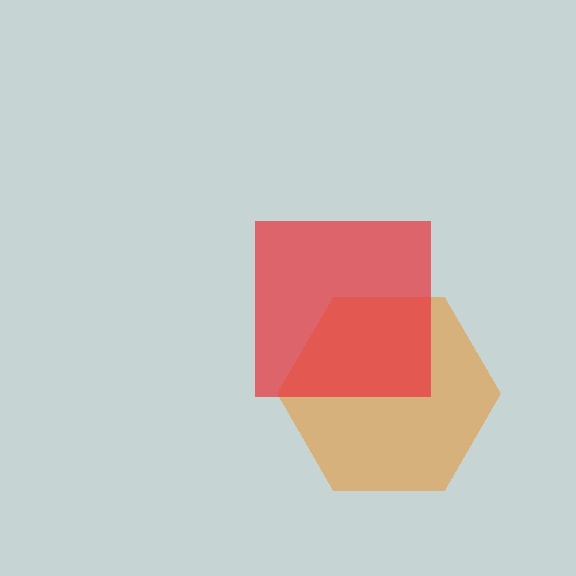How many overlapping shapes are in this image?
There are 2 overlapping shapes in the image.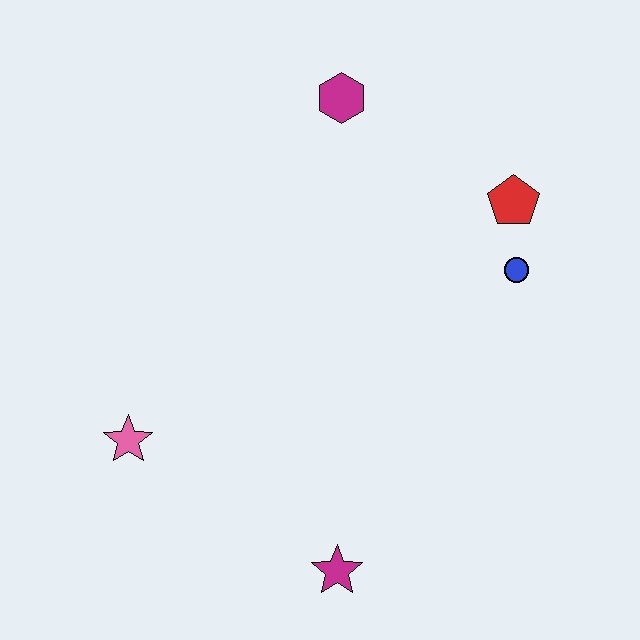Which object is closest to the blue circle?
The red pentagon is closest to the blue circle.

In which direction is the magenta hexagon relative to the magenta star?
The magenta hexagon is above the magenta star.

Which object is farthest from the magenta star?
The magenta hexagon is farthest from the magenta star.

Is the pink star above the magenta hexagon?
No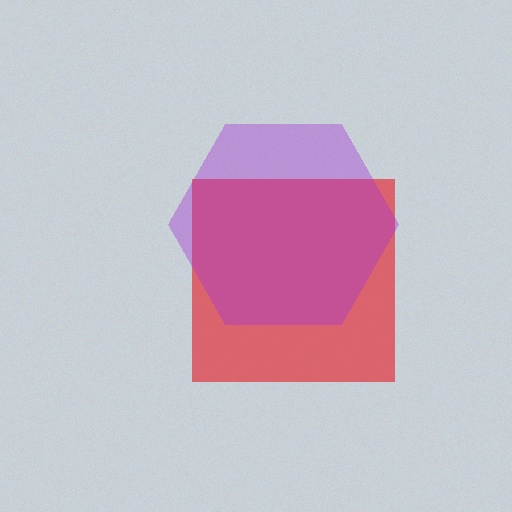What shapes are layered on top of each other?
The layered shapes are: a red square, a purple hexagon.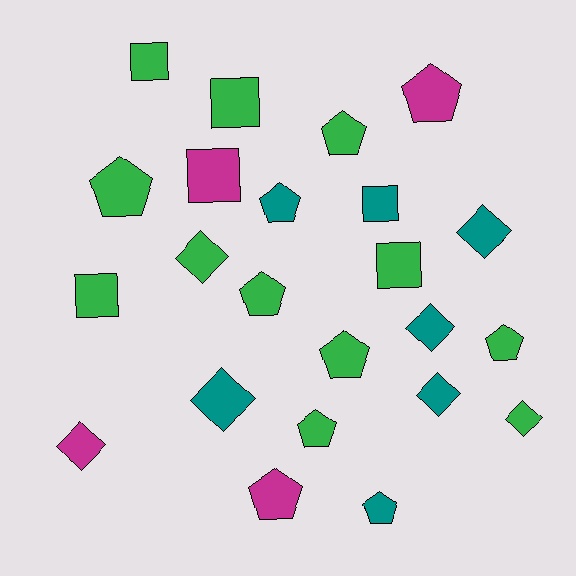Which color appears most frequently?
Green, with 12 objects.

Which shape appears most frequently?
Pentagon, with 10 objects.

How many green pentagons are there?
There are 6 green pentagons.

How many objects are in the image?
There are 23 objects.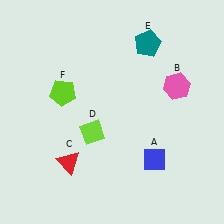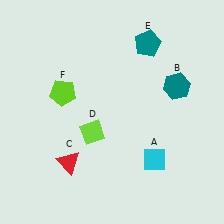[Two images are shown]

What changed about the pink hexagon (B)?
In Image 1, B is pink. In Image 2, it changed to teal.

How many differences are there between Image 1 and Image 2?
There are 2 differences between the two images.